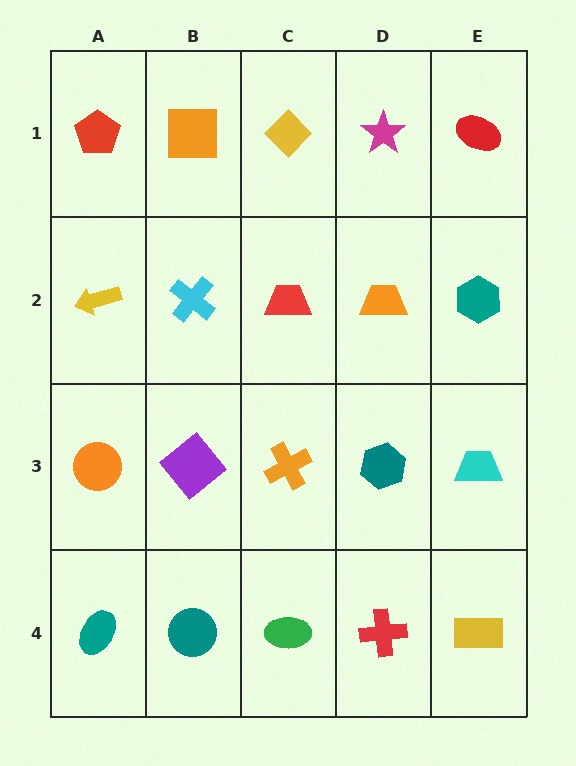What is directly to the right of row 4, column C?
A red cross.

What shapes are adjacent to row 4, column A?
An orange circle (row 3, column A), a teal circle (row 4, column B).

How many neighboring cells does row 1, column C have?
3.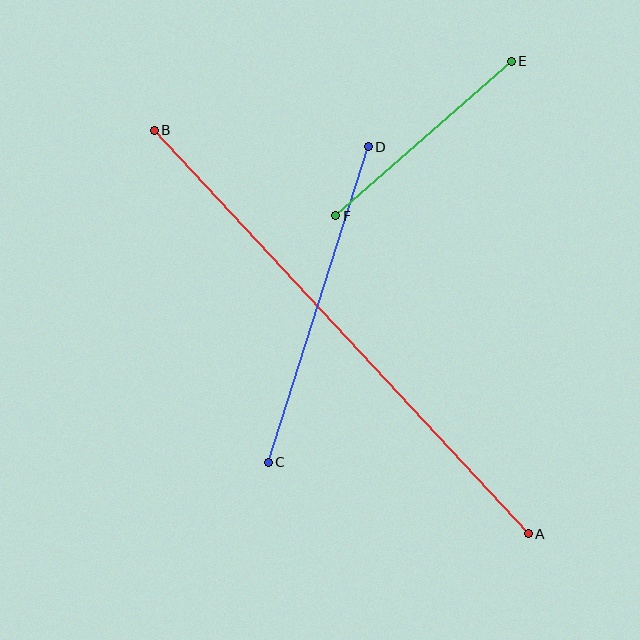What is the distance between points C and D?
The distance is approximately 331 pixels.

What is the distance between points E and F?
The distance is approximately 234 pixels.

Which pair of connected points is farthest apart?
Points A and B are farthest apart.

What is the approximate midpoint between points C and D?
The midpoint is at approximately (318, 305) pixels.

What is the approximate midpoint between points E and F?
The midpoint is at approximately (423, 138) pixels.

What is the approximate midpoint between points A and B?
The midpoint is at approximately (341, 332) pixels.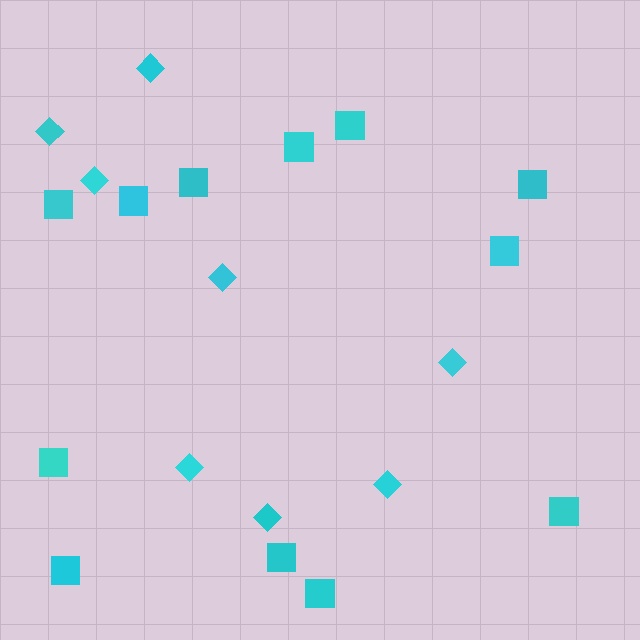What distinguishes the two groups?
There are 2 groups: one group of squares (12) and one group of diamonds (8).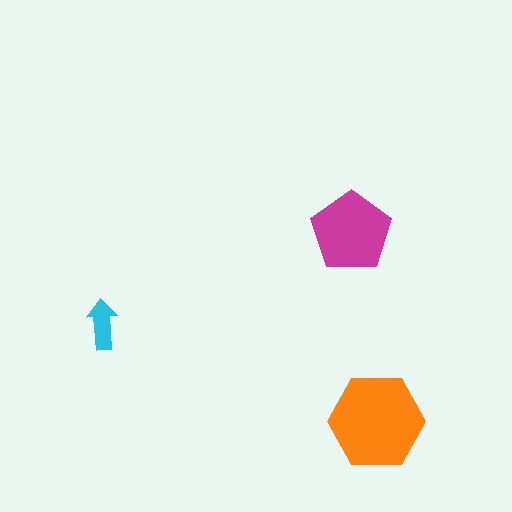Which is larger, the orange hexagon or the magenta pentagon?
The orange hexagon.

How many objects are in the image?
There are 3 objects in the image.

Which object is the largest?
The orange hexagon.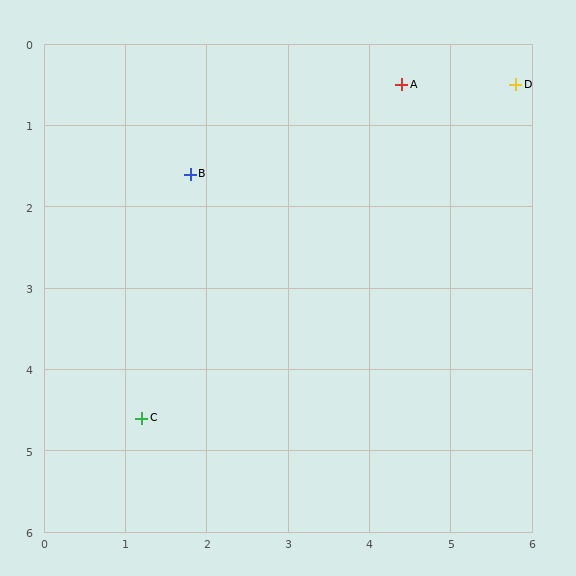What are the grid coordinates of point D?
Point D is at approximately (5.8, 0.5).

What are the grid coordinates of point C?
Point C is at approximately (1.2, 4.6).